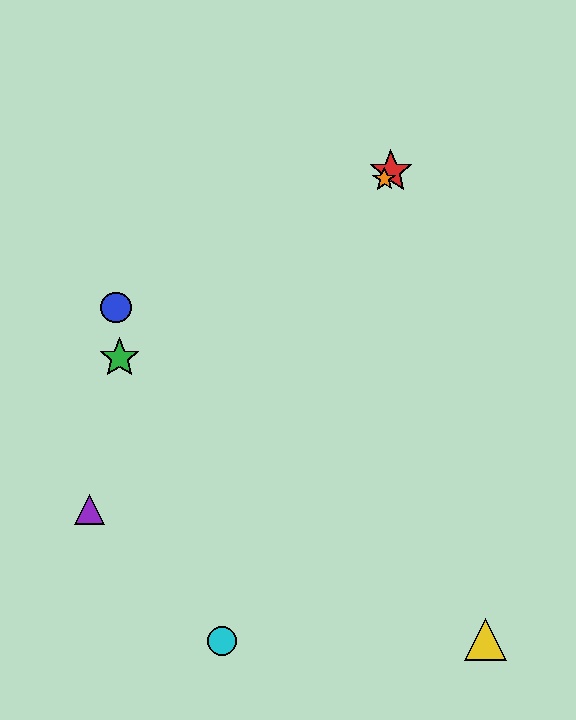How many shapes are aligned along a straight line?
3 shapes (the red star, the purple triangle, the orange star) are aligned along a straight line.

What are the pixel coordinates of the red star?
The red star is at (391, 171).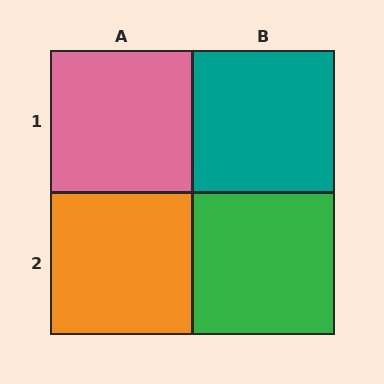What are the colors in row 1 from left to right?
Pink, teal.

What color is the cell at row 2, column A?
Orange.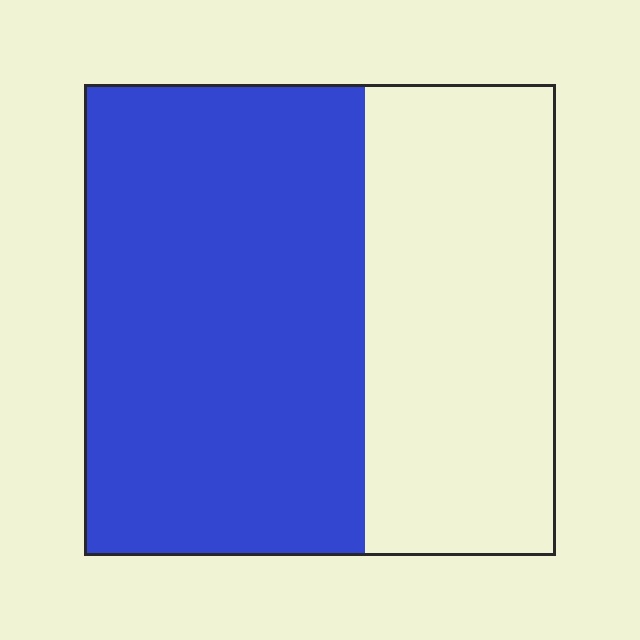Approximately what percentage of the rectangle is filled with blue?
Approximately 60%.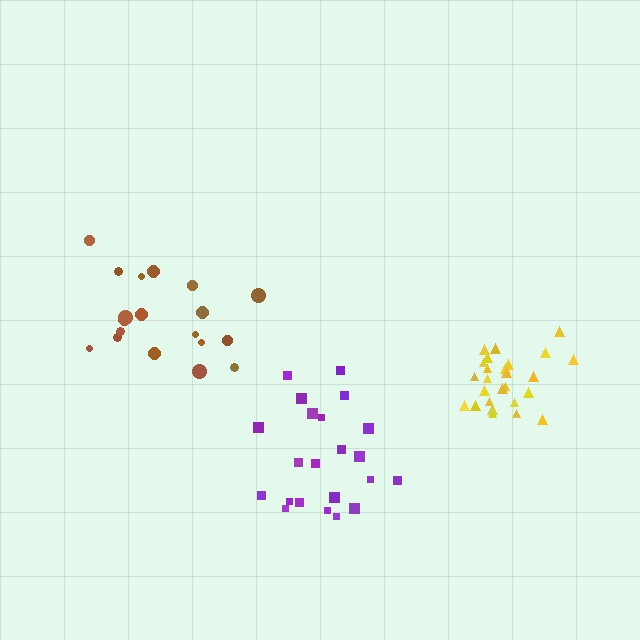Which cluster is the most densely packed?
Yellow.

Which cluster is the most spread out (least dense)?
Brown.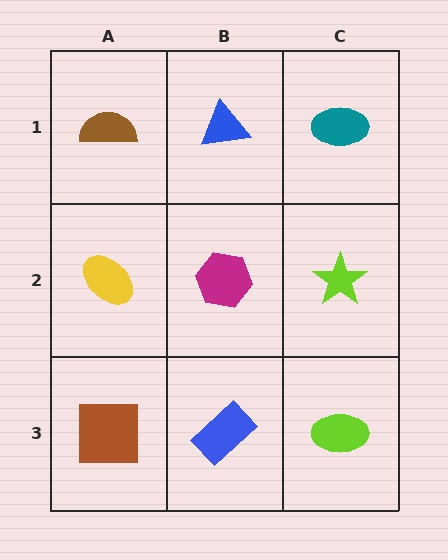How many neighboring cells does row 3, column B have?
3.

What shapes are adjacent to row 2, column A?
A brown semicircle (row 1, column A), a brown square (row 3, column A), a magenta hexagon (row 2, column B).